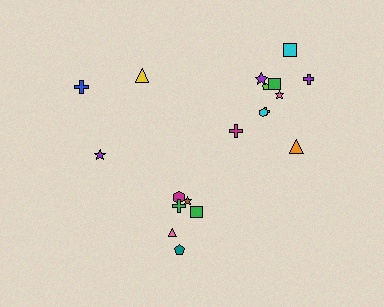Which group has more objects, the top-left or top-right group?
The top-right group.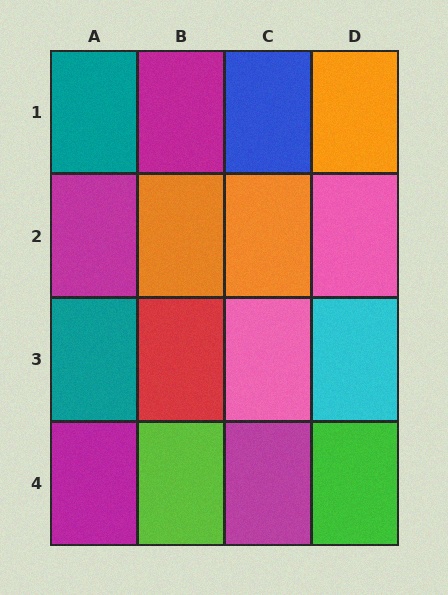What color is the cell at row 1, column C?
Blue.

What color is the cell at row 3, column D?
Cyan.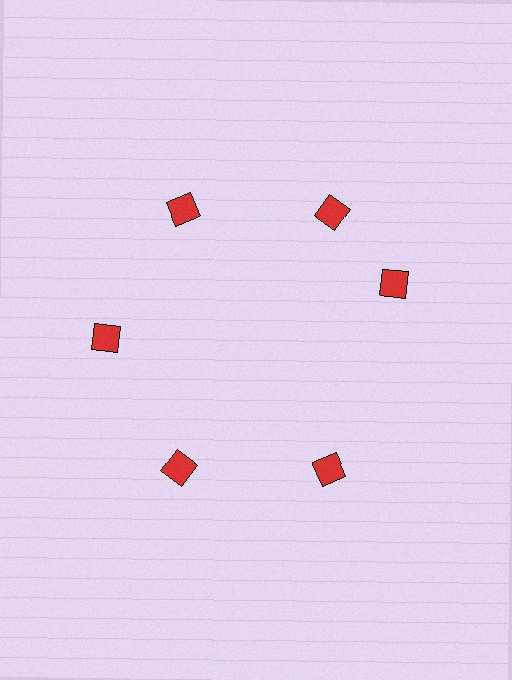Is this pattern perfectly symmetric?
No. The 6 red diamonds are arranged in a ring, but one element near the 3 o'clock position is rotated out of alignment along the ring, breaking the 6-fold rotational symmetry.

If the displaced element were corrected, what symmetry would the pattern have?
It would have 6-fold rotational symmetry — the pattern would map onto itself every 60 degrees.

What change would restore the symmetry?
The symmetry would be restored by rotating it back into even spacing with its neighbors so that all 6 diamonds sit at equal angles and equal distance from the center.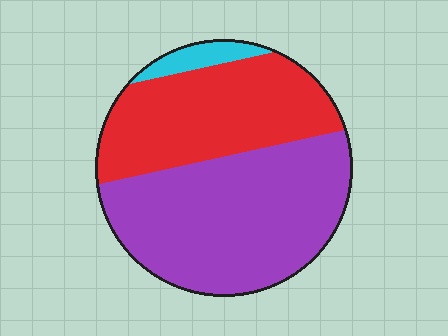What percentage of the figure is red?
Red takes up about two fifths (2/5) of the figure.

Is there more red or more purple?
Purple.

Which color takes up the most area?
Purple, at roughly 55%.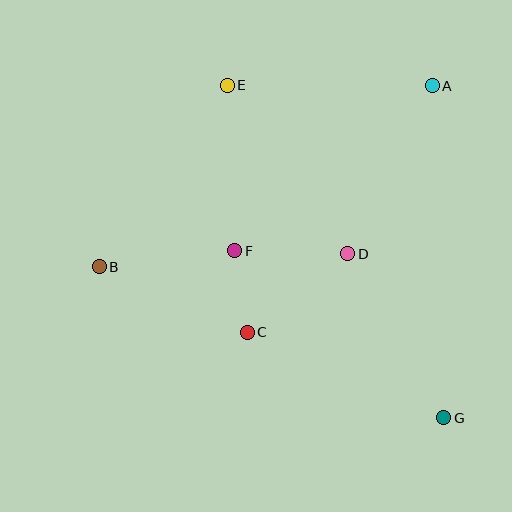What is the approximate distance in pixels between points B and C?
The distance between B and C is approximately 162 pixels.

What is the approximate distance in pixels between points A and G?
The distance between A and G is approximately 332 pixels.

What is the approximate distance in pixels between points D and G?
The distance between D and G is approximately 190 pixels.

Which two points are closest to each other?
Points C and F are closest to each other.